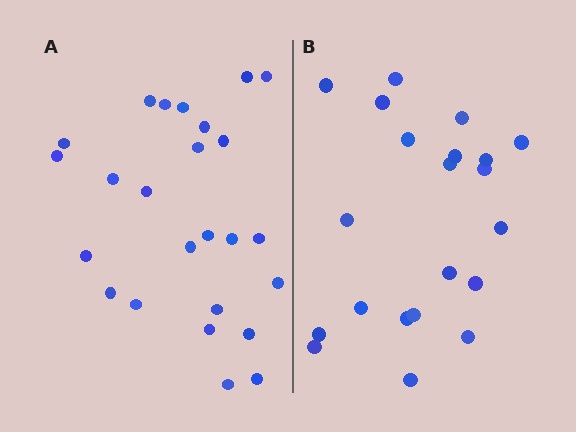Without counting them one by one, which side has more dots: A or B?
Region A (the left region) has more dots.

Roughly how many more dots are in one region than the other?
Region A has about 4 more dots than region B.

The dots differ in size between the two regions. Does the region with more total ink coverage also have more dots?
No. Region B has more total ink coverage because its dots are larger, but region A actually contains more individual dots. Total area can be misleading — the number of items is what matters here.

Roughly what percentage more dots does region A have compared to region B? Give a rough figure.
About 20% more.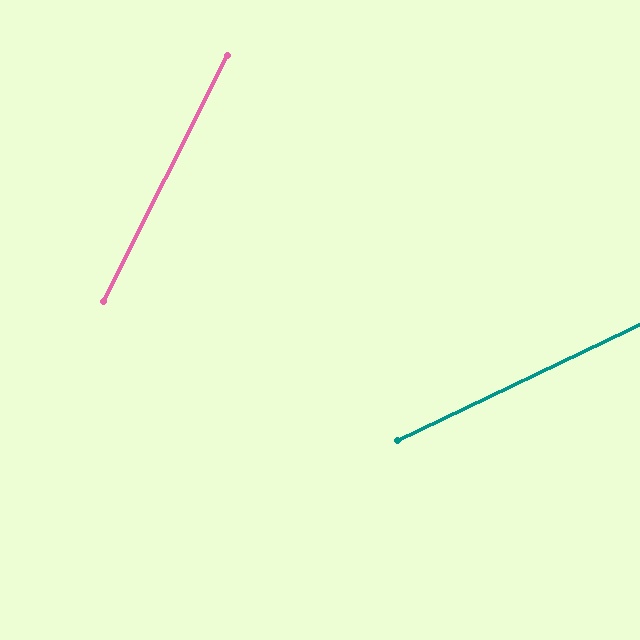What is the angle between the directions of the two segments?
Approximately 38 degrees.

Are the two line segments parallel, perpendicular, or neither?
Neither parallel nor perpendicular — they differ by about 38°.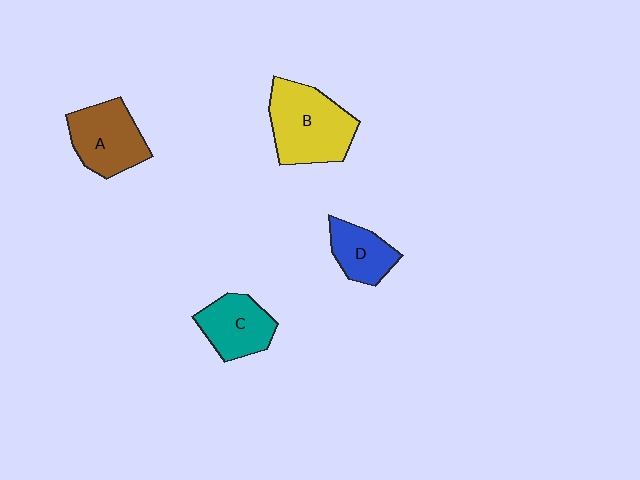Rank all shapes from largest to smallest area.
From largest to smallest: B (yellow), A (brown), C (teal), D (blue).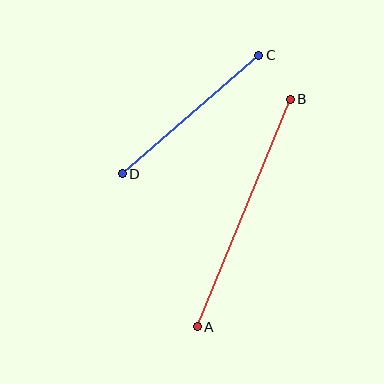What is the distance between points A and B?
The distance is approximately 246 pixels.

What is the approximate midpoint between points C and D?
The midpoint is at approximately (190, 114) pixels.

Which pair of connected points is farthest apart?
Points A and B are farthest apart.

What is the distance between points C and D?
The distance is approximately 181 pixels.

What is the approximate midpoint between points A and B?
The midpoint is at approximately (244, 213) pixels.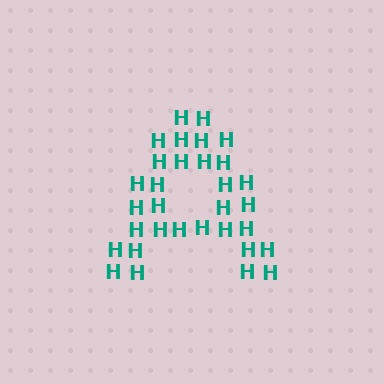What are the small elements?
The small elements are letter H's.